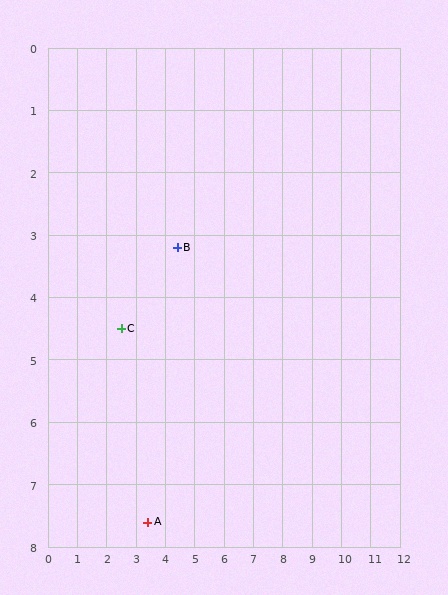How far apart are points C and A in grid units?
Points C and A are about 3.2 grid units apart.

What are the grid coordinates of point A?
Point A is at approximately (3.4, 7.6).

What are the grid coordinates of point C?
Point C is at approximately (2.5, 4.5).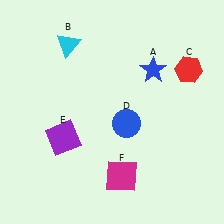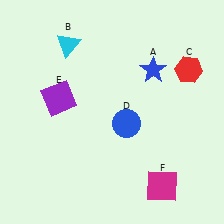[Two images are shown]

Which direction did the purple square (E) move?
The purple square (E) moved up.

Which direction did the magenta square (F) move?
The magenta square (F) moved right.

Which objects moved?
The objects that moved are: the purple square (E), the magenta square (F).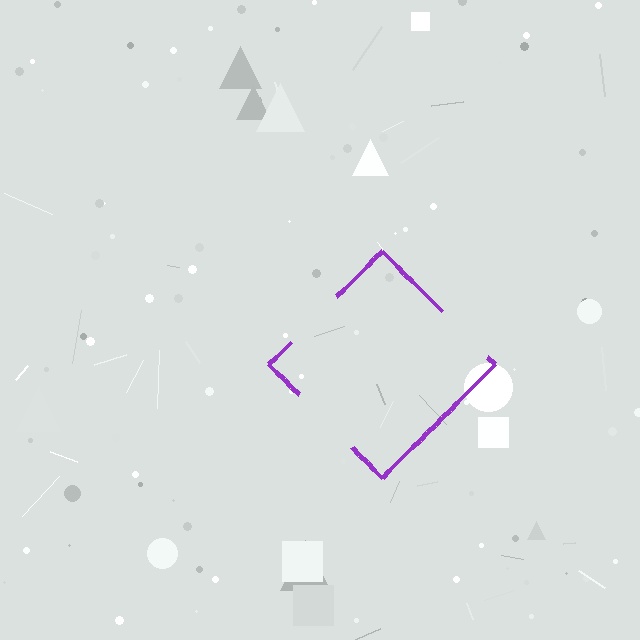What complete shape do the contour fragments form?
The contour fragments form a diamond.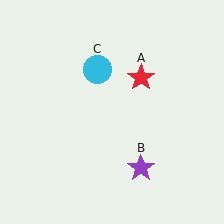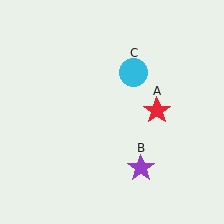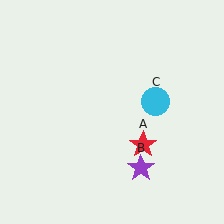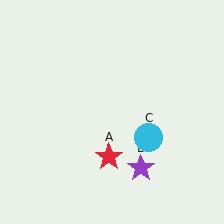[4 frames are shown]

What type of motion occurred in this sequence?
The red star (object A), cyan circle (object C) rotated clockwise around the center of the scene.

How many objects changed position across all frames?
2 objects changed position: red star (object A), cyan circle (object C).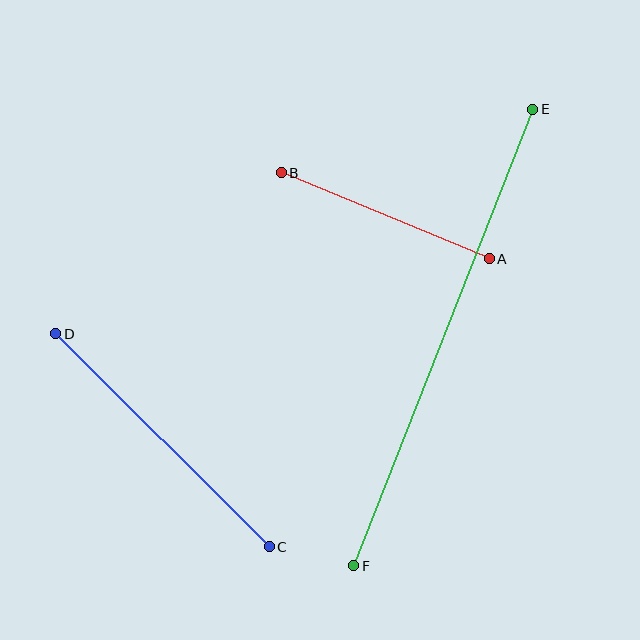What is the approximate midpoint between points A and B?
The midpoint is at approximately (385, 216) pixels.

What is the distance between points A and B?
The distance is approximately 225 pixels.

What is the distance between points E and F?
The distance is approximately 490 pixels.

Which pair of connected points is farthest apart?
Points E and F are farthest apart.